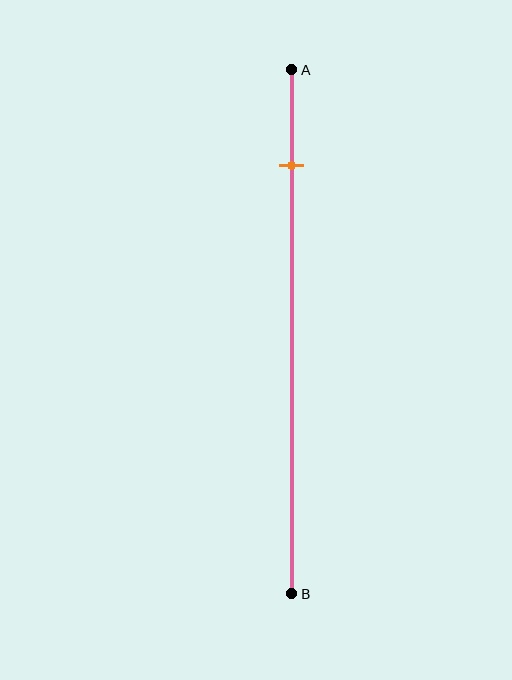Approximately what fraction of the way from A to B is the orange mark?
The orange mark is approximately 20% of the way from A to B.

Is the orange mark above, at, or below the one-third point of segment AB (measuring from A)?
The orange mark is above the one-third point of segment AB.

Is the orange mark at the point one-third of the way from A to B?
No, the mark is at about 20% from A, not at the 33% one-third point.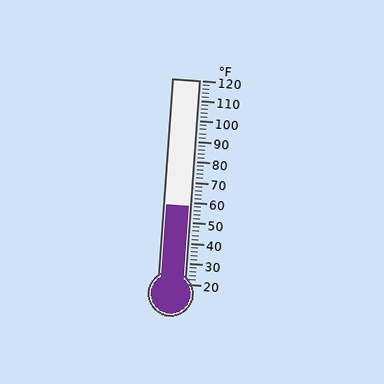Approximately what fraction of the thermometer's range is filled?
The thermometer is filled to approximately 40% of its range.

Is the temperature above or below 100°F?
The temperature is below 100°F.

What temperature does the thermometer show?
The thermometer shows approximately 58°F.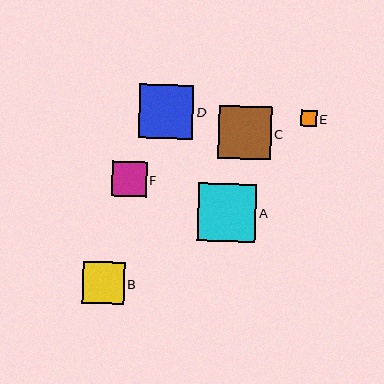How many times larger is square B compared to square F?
Square B is approximately 1.2 times the size of square F.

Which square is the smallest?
Square E is the smallest with a size of approximately 16 pixels.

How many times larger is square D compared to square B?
Square D is approximately 1.3 times the size of square B.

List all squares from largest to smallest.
From largest to smallest: A, D, C, B, F, E.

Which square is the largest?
Square A is the largest with a size of approximately 58 pixels.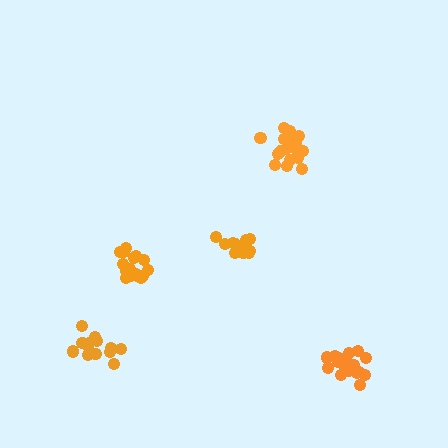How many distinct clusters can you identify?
There are 5 distinct clusters.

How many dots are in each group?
Group 1: 14 dots, Group 2: 14 dots, Group 3: 19 dots, Group 4: 16 dots, Group 5: 20 dots (83 total).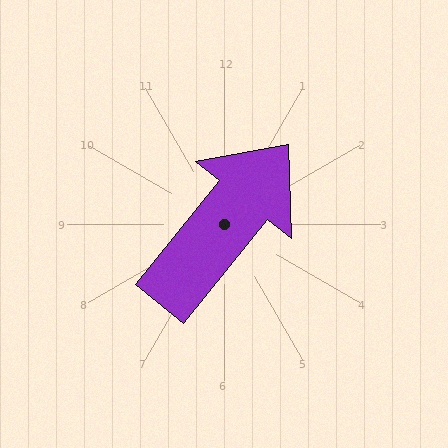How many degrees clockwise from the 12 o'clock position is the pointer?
Approximately 39 degrees.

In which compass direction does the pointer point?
Northeast.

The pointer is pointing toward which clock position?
Roughly 1 o'clock.